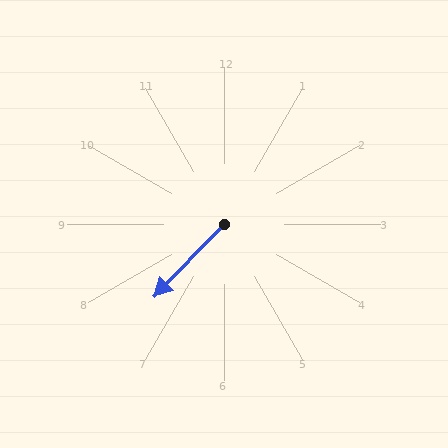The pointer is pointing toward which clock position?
Roughly 7 o'clock.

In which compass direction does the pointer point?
Southwest.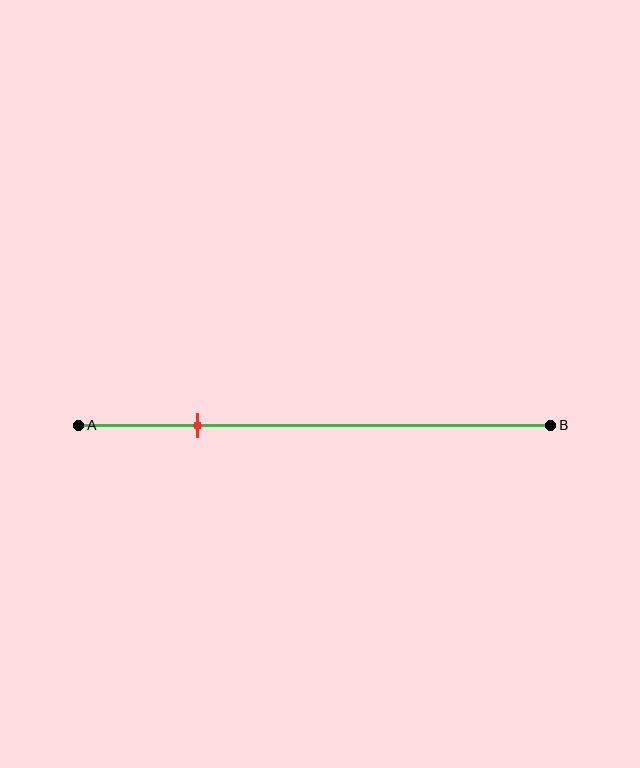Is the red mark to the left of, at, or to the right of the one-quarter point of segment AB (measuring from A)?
The red mark is approximately at the one-quarter point of segment AB.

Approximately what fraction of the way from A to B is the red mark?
The red mark is approximately 25% of the way from A to B.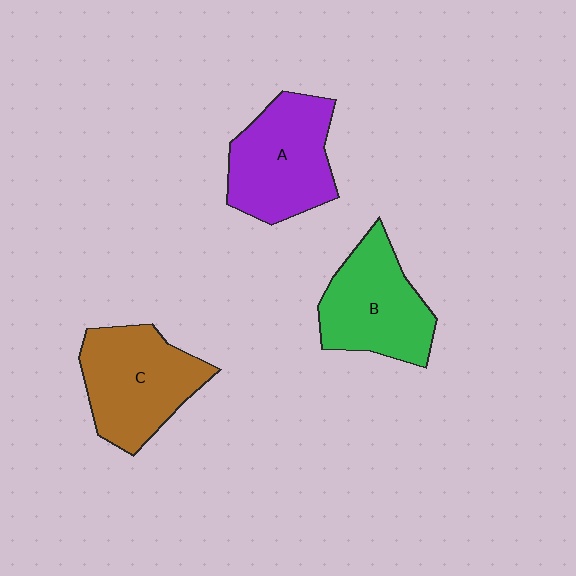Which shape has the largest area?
Shape C (brown).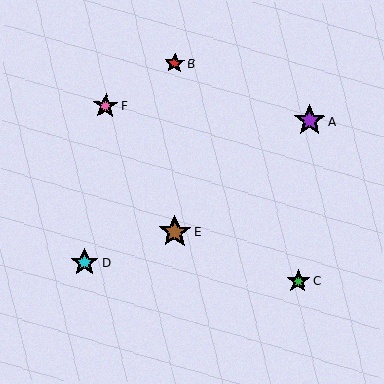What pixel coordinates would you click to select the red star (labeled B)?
Click at (175, 63) to select the red star B.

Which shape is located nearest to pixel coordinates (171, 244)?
The brown star (labeled E) at (175, 232) is nearest to that location.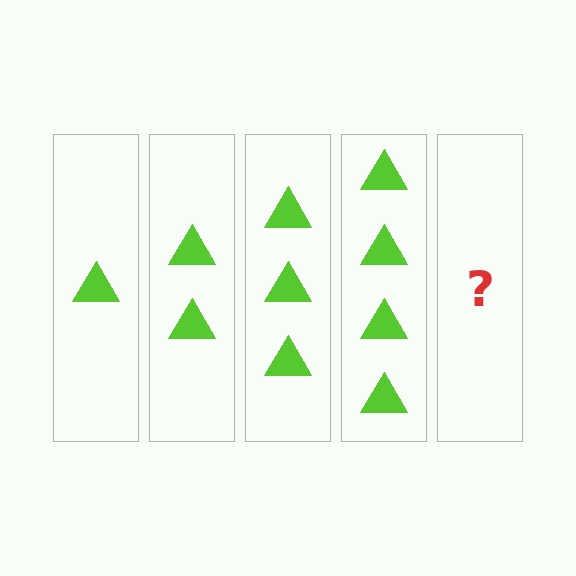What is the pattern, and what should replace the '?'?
The pattern is that each step adds one more triangle. The '?' should be 5 triangles.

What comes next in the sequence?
The next element should be 5 triangles.